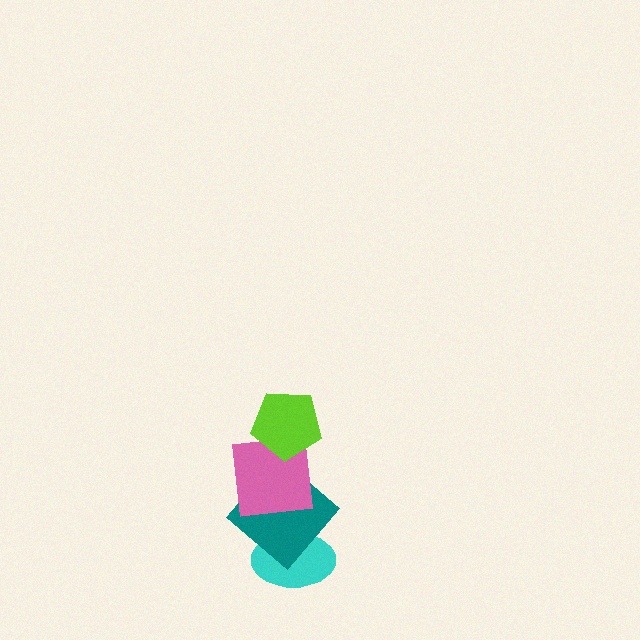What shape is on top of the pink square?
The lime pentagon is on top of the pink square.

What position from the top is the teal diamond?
The teal diamond is 3rd from the top.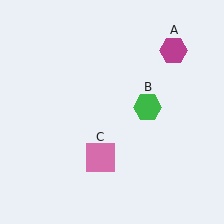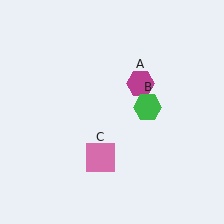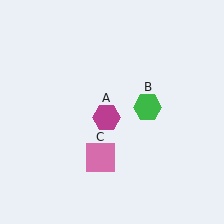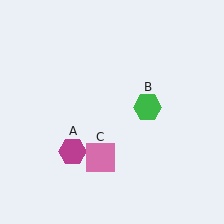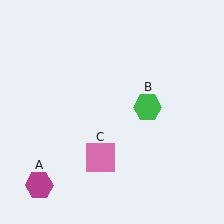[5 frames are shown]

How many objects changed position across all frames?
1 object changed position: magenta hexagon (object A).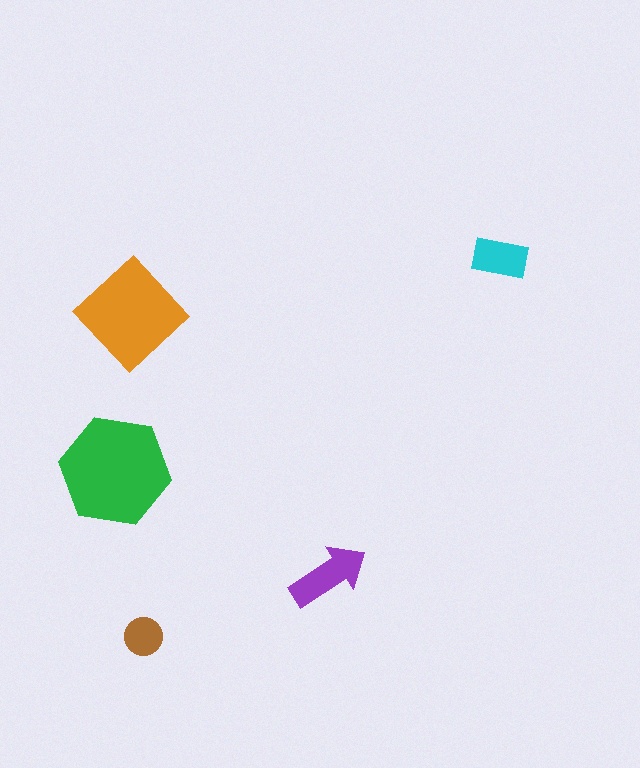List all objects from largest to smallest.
The green hexagon, the orange diamond, the purple arrow, the cyan rectangle, the brown circle.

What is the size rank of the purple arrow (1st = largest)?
3rd.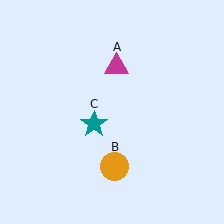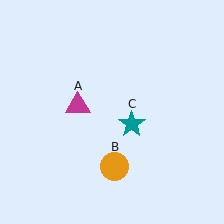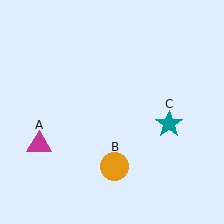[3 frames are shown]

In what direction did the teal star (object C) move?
The teal star (object C) moved right.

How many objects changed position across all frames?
2 objects changed position: magenta triangle (object A), teal star (object C).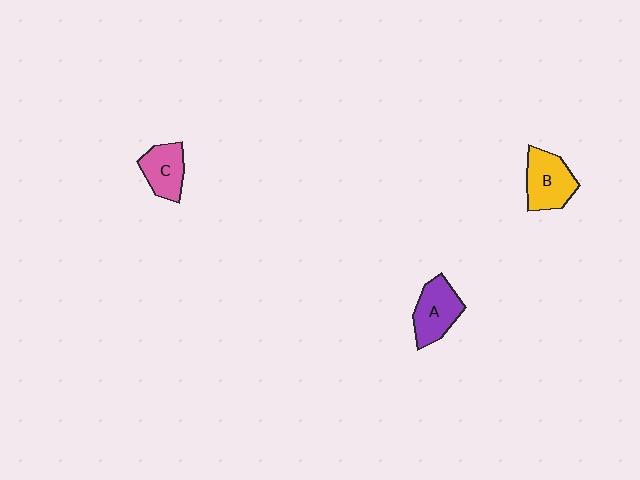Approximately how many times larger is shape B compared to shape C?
Approximately 1.2 times.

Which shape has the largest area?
Shape B (yellow).